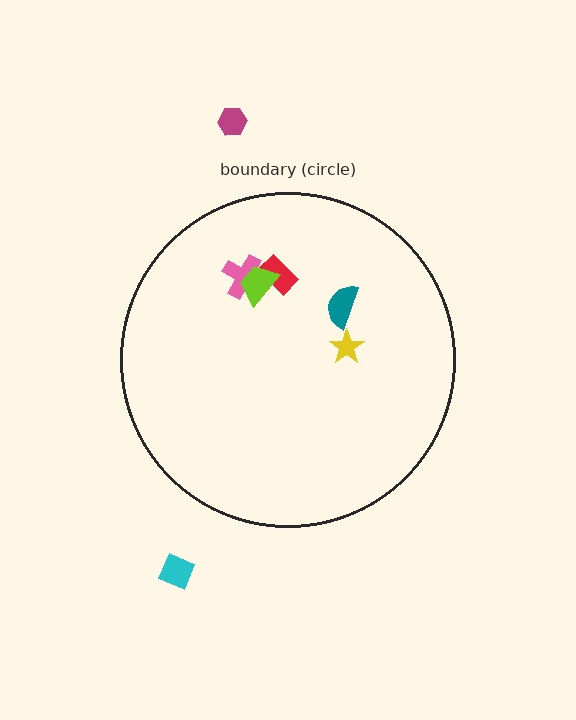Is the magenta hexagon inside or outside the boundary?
Outside.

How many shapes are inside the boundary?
5 inside, 2 outside.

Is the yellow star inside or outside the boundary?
Inside.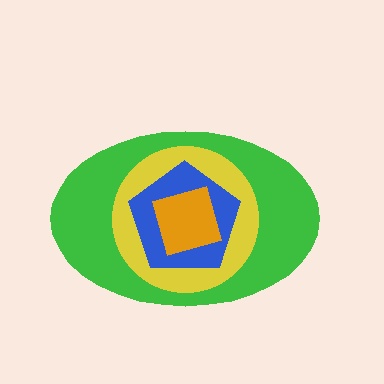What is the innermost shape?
The orange square.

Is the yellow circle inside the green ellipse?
Yes.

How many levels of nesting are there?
4.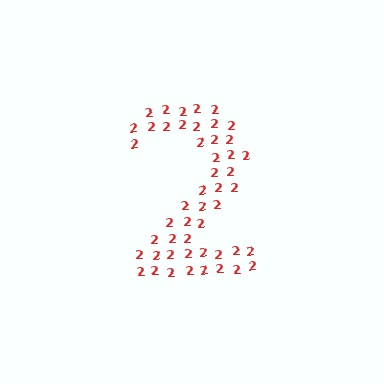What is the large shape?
The large shape is the digit 2.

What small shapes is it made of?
It is made of small digit 2's.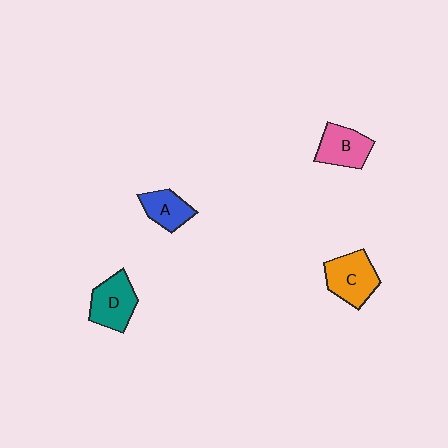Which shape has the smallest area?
Shape A (blue).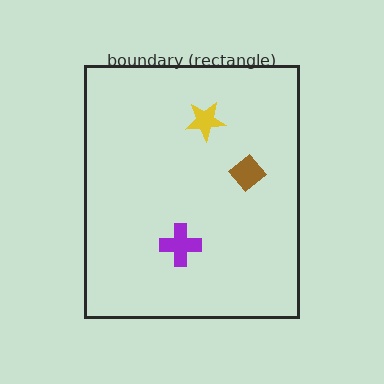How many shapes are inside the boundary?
3 inside, 0 outside.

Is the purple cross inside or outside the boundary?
Inside.